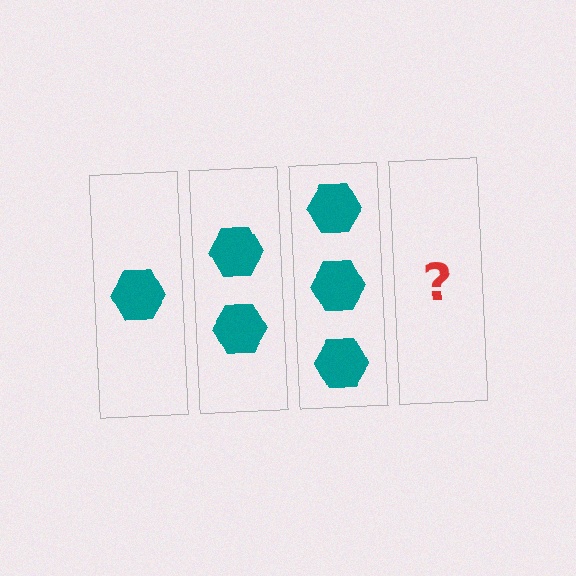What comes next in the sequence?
The next element should be 4 hexagons.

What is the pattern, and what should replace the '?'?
The pattern is that each step adds one more hexagon. The '?' should be 4 hexagons.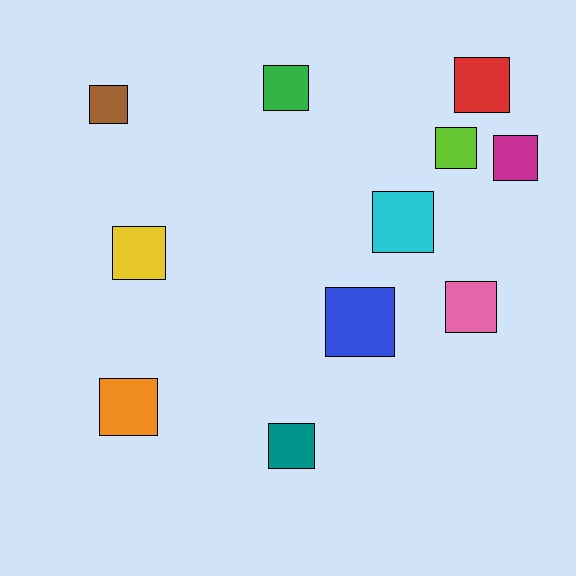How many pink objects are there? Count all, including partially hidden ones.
There is 1 pink object.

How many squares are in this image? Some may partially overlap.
There are 11 squares.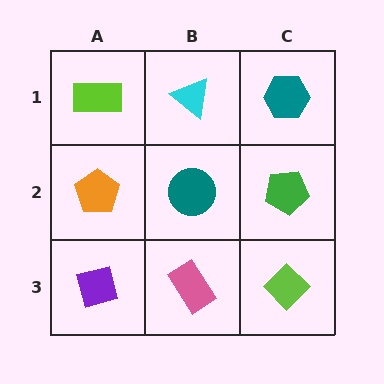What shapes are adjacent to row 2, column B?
A cyan triangle (row 1, column B), a pink rectangle (row 3, column B), an orange pentagon (row 2, column A), a green pentagon (row 2, column C).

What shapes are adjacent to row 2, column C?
A teal hexagon (row 1, column C), a lime diamond (row 3, column C), a teal circle (row 2, column B).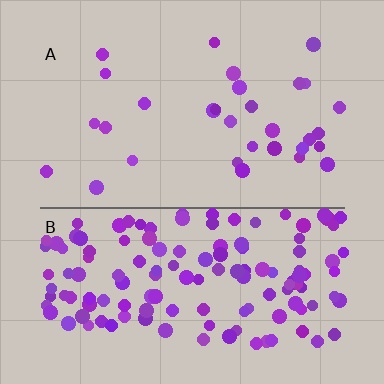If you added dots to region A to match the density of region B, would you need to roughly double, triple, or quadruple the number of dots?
Approximately quadruple.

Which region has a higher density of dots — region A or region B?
B (the bottom).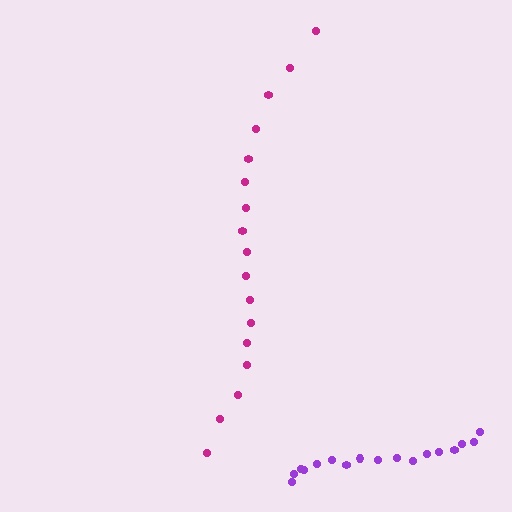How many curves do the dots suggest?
There are 2 distinct paths.